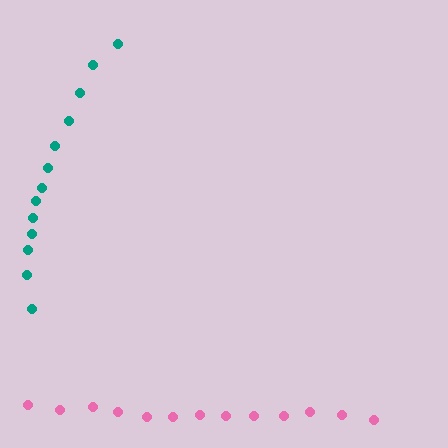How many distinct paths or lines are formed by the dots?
There are 2 distinct paths.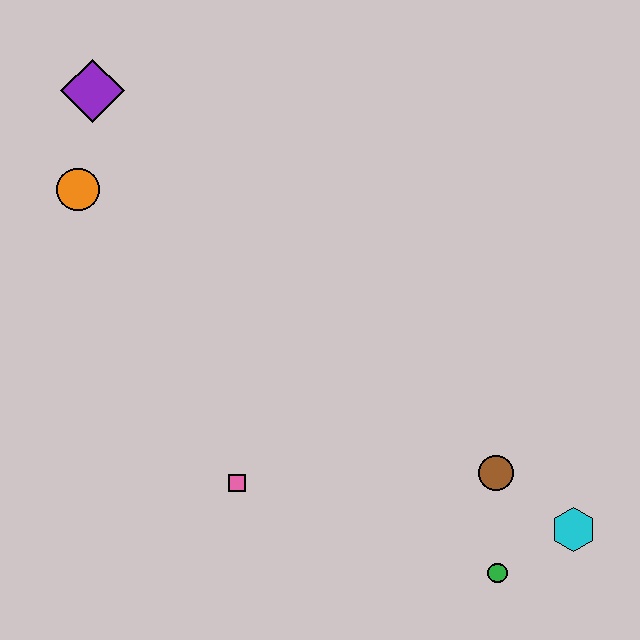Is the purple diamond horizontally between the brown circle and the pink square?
No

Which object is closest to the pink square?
The brown circle is closest to the pink square.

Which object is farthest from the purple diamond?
The cyan hexagon is farthest from the purple diamond.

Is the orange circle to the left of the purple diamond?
Yes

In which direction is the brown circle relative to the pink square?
The brown circle is to the right of the pink square.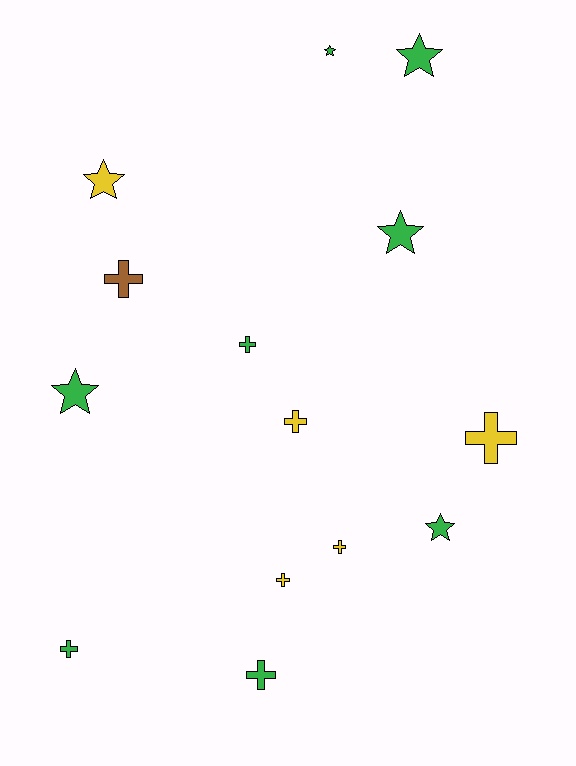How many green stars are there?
There are 5 green stars.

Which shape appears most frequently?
Cross, with 8 objects.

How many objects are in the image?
There are 14 objects.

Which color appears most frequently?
Green, with 8 objects.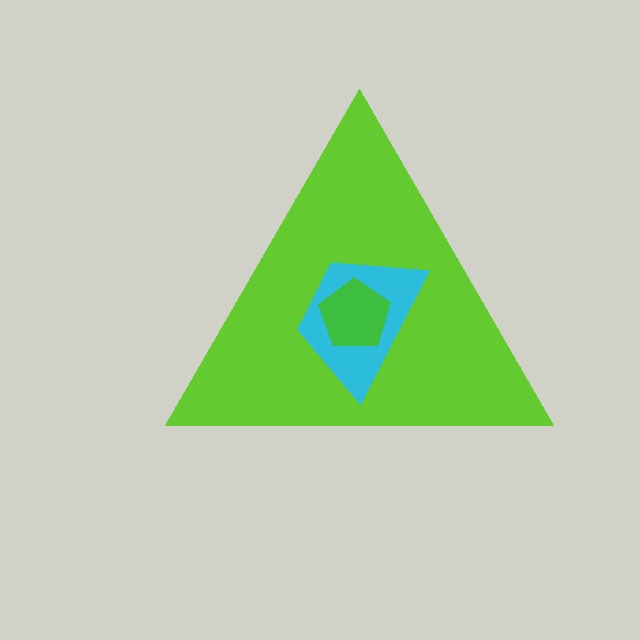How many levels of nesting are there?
3.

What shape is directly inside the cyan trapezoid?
The green pentagon.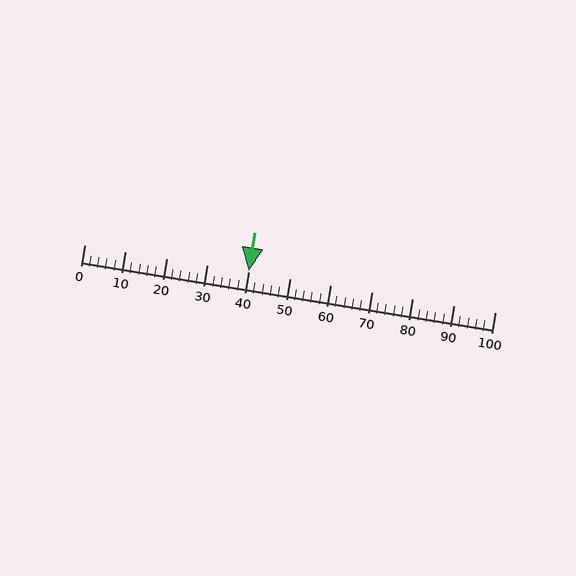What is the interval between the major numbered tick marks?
The major tick marks are spaced 10 units apart.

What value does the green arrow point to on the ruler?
The green arrow points to approximately 40.